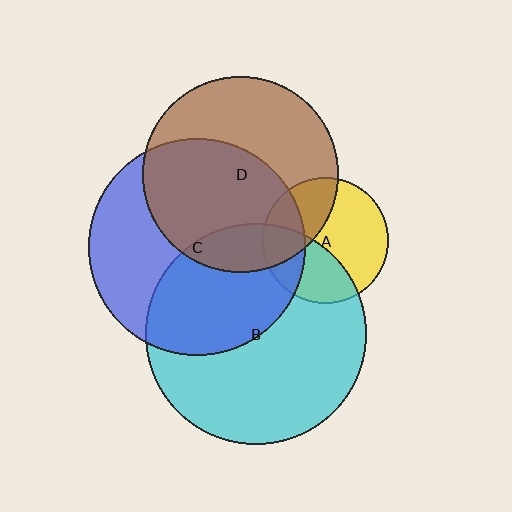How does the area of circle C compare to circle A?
Approximately 3.0 times.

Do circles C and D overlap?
Yes.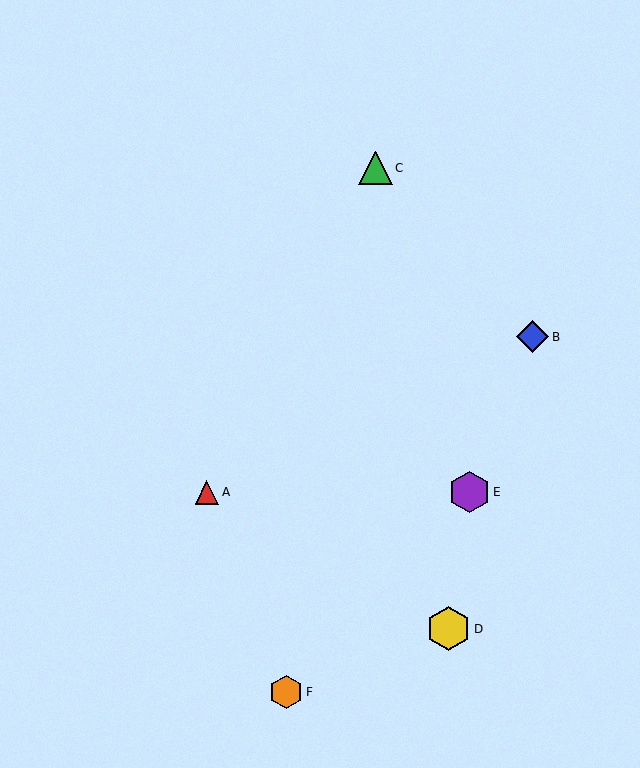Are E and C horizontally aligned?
No, E is at y≈492 and C is at y≈168.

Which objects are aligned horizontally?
Objects A, E are aligned horizontally.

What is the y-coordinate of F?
Object F is at y≈692.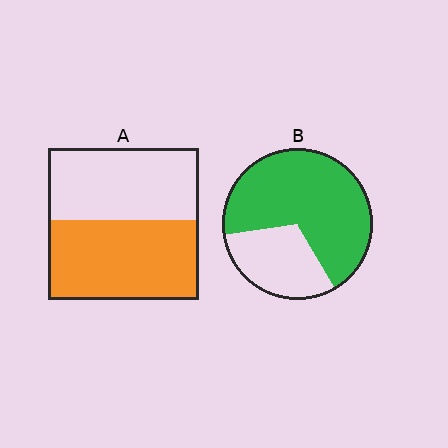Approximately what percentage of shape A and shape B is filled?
A is approximately 55% and B is approximately 70%.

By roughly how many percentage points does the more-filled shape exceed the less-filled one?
By roughly 15 percentage points (B over A).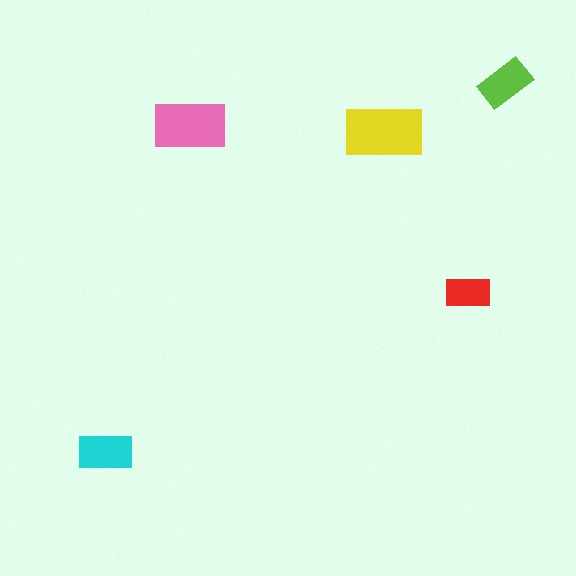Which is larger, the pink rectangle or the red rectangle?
The pink one.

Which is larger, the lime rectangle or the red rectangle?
The lime one.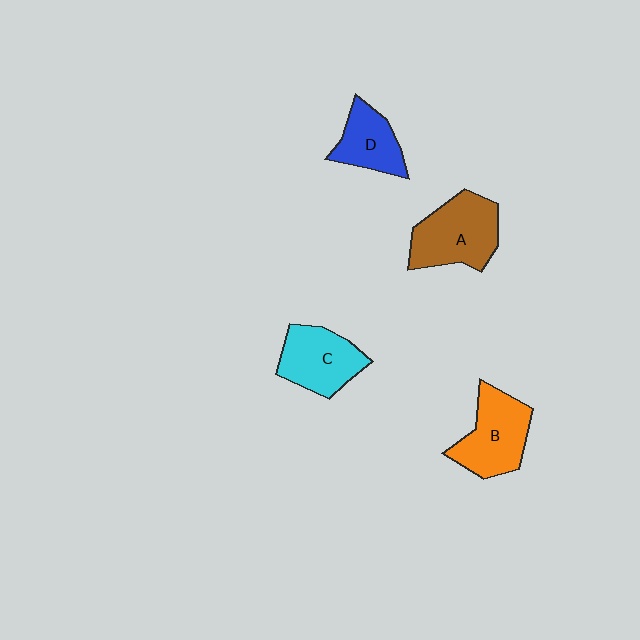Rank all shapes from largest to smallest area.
From largest to smallest: A (brown), B (orange), C (cyan), D (blue).